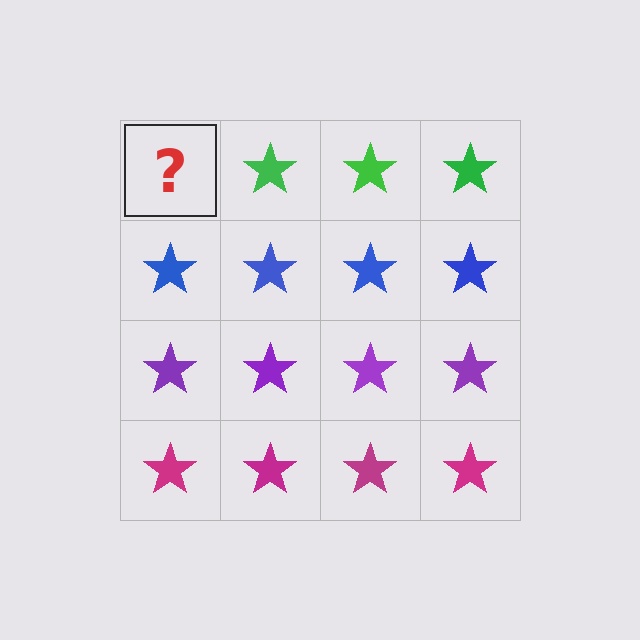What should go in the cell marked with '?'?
The missing cell should contain a green star.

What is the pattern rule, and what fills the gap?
The rule is that each row has a consistent color. The gap should be filled with a green star.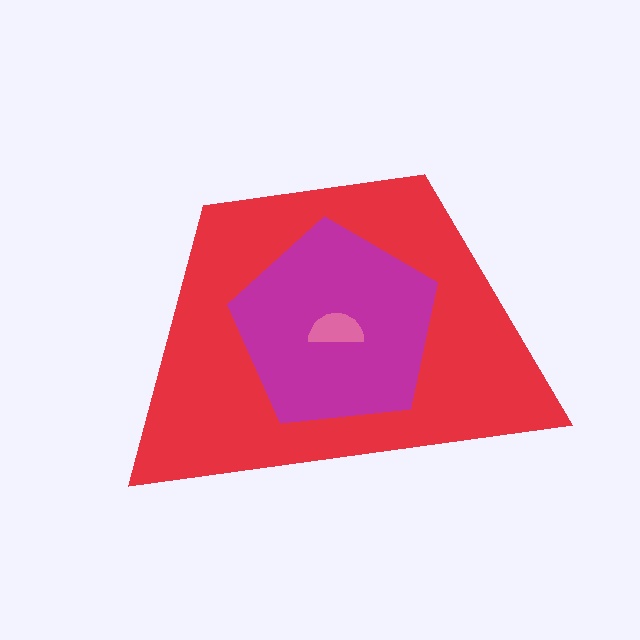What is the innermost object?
The pink semicircle.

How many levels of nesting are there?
3.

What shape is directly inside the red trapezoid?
The magenta pentagon.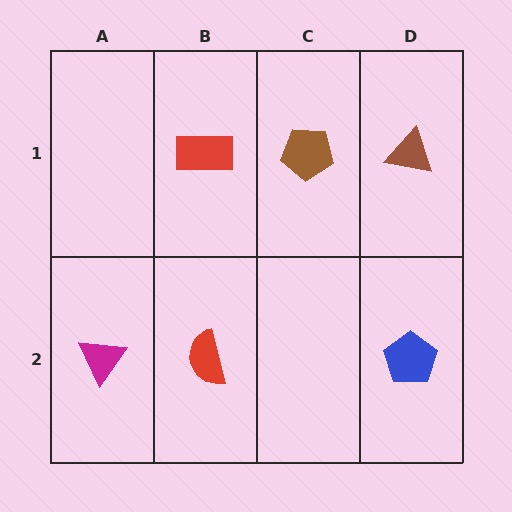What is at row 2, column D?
A blue pentagon.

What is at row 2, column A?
A magenta triangle.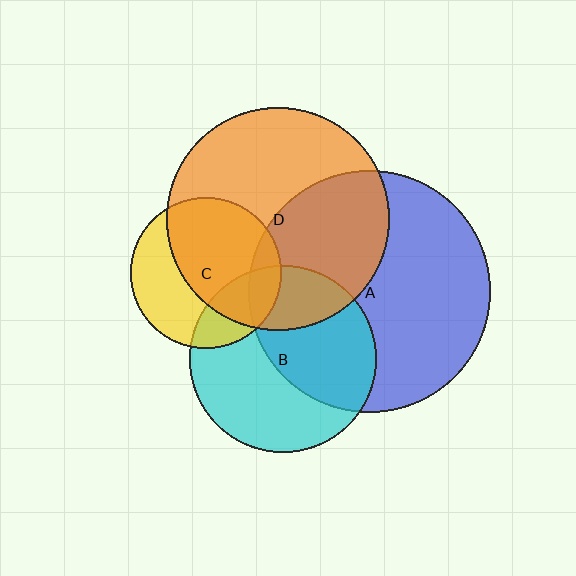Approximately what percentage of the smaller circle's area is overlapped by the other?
Approximately 25%.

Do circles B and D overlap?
Yes.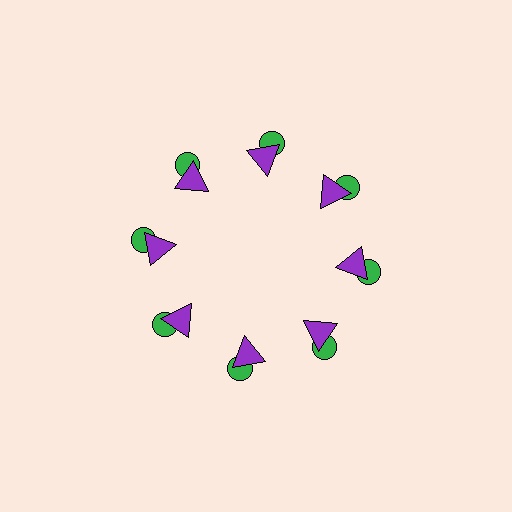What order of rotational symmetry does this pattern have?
This pattern has 8-fold rotational symmetry.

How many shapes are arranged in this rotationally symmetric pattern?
There are 16 shapes, arranged in 8 groups of 2.